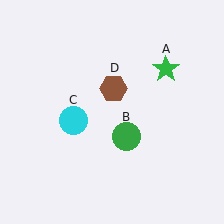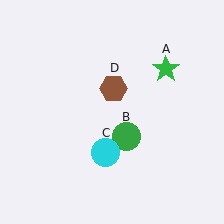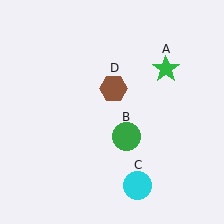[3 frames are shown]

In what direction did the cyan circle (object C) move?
The cyan circle (object C) moved down and to the right.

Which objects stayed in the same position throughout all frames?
Green star (object A) and green circle (object B) and brown hexagon (object D) remained stationary.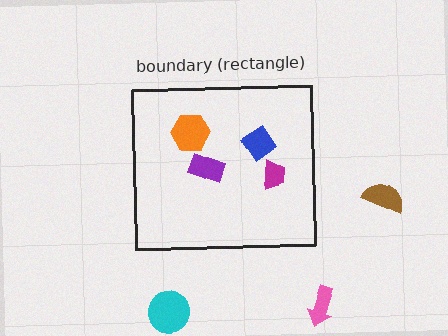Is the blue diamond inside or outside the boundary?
Inside.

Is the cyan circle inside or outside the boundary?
Outside.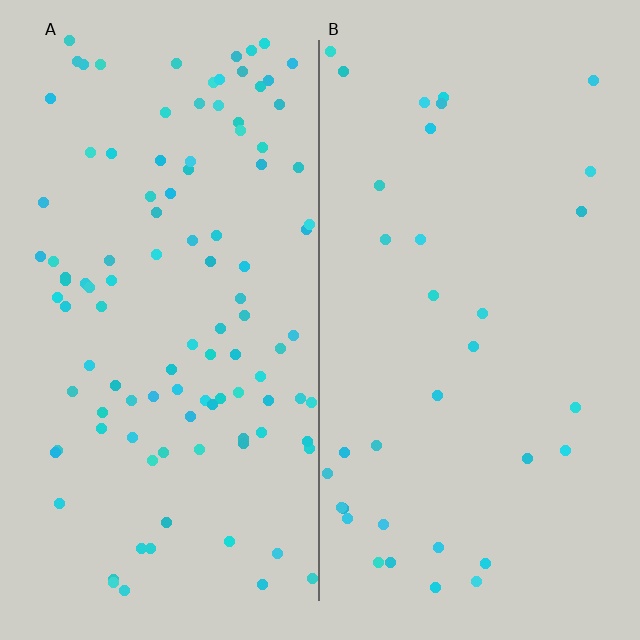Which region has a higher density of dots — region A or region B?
A (the left).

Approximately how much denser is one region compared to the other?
Approximately 3.1× — region A over region B.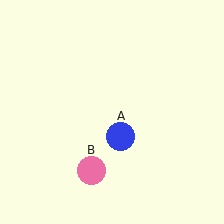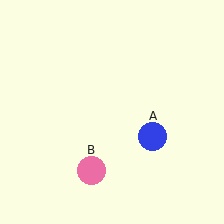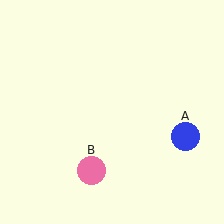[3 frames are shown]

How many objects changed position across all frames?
1 object changed position: blue circle (object A).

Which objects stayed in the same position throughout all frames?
Pink circle (object B) remained stationary.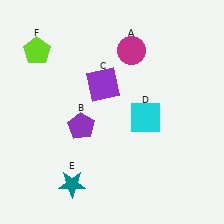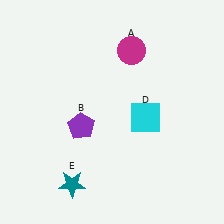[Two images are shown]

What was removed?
The lime pentagon (F), the purple square (C) were removed in Image 2.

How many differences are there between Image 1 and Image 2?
There are 2 differences between the two images.